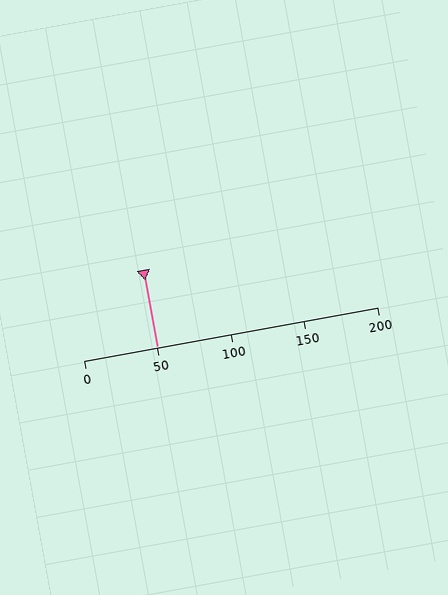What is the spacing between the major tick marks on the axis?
The major ticks are spaced 50 apart.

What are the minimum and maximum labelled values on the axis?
The axis runs from 0 to 200.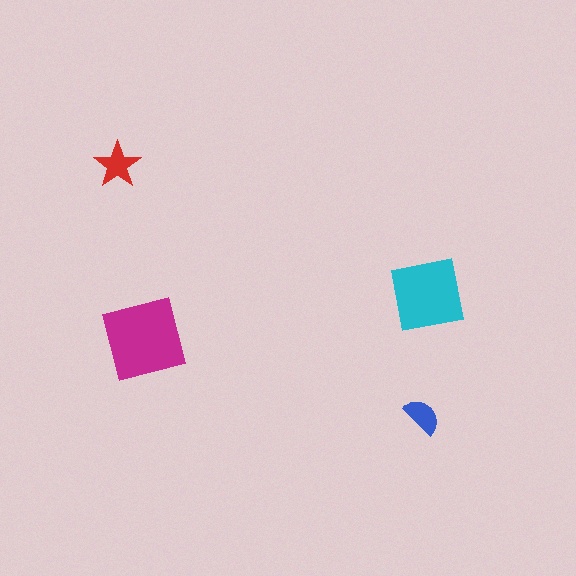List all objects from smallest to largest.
The blue semicircle, the red star, the cyan square, the magenta square.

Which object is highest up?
The red star is topmost.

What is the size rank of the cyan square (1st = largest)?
2nd.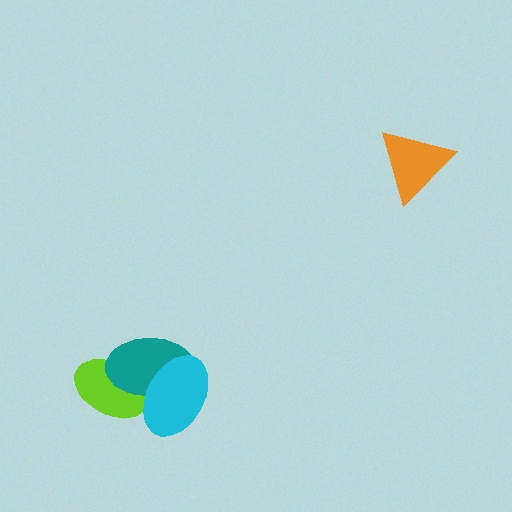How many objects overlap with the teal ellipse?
2 objects overlap with the teal ellipse.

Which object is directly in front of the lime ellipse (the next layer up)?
The teal ellipse is directly in front of the lime ellipse.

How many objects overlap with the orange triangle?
0 objects overlap with the orange triangle.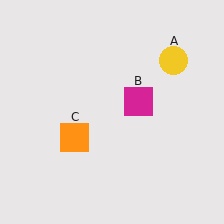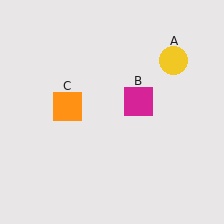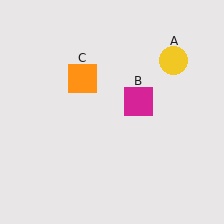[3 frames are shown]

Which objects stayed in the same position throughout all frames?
Yellow circle (object A) and magenta square (object B) remained stationary.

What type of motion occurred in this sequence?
The orange square (object C) rotated clockwise around the center of the scene.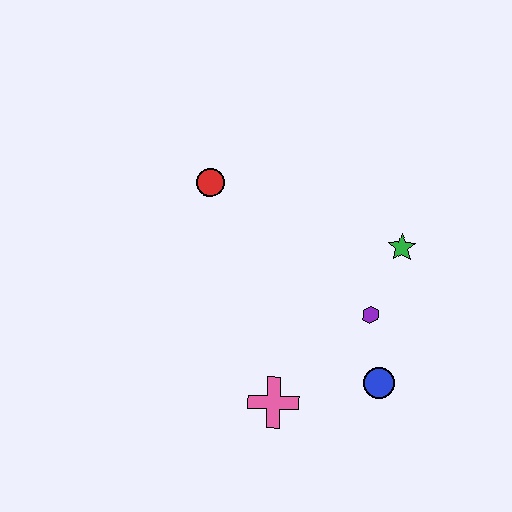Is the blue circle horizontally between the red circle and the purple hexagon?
No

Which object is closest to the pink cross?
The blue circle is closest to the pink cross.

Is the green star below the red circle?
Yes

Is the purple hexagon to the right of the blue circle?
No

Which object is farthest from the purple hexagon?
The red circle is farthest from the purple hexagon.